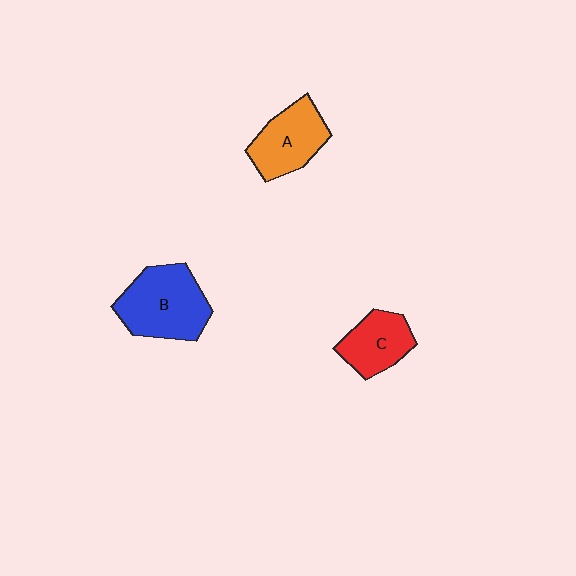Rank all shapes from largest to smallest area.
From largest to smallest: B (blue), A (orange), C (red).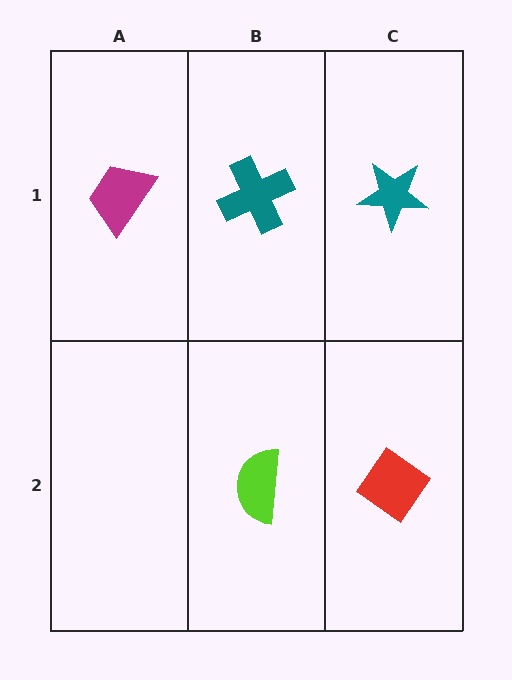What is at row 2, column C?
A red diamond.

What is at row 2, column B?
A lime semicircle.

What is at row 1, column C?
A teal star.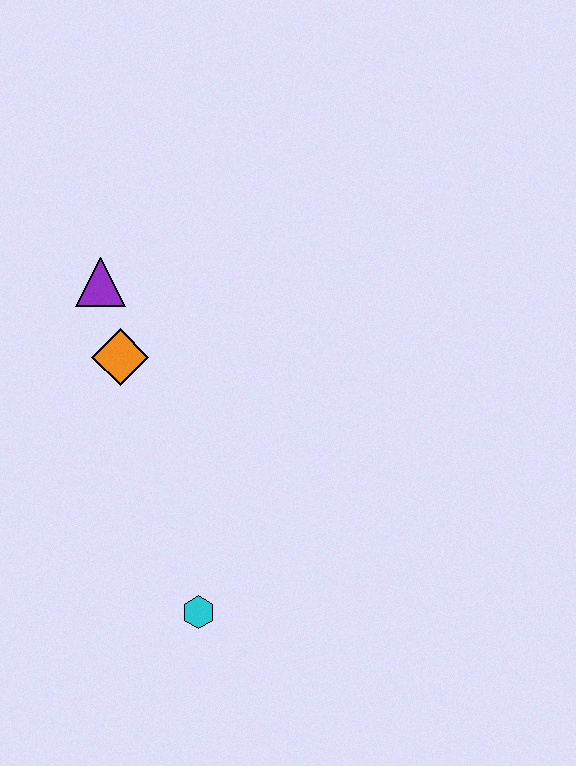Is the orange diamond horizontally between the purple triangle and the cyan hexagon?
Yes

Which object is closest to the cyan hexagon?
The orange diamond is closest to the cyan hexagon.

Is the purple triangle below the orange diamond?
No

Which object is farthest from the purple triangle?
The cyan hexagon is farthest from the purple triangle.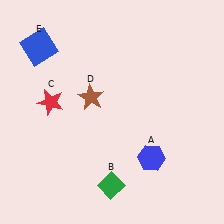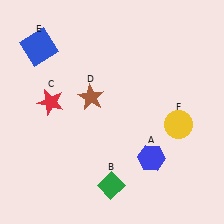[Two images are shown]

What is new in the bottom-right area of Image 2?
A yellow circle (F) was added in the bottom-right area of Image 2.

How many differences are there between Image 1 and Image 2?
There is 1 difference between the two images.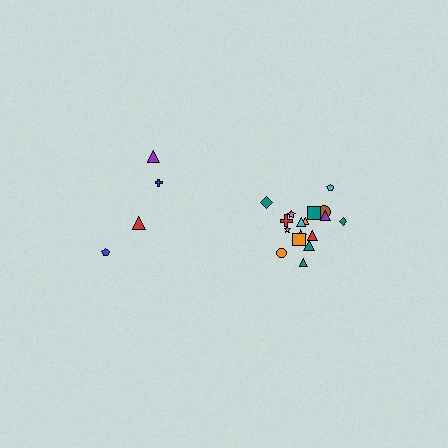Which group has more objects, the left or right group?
The right group.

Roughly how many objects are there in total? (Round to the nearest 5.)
Roughly 20 objects in total.